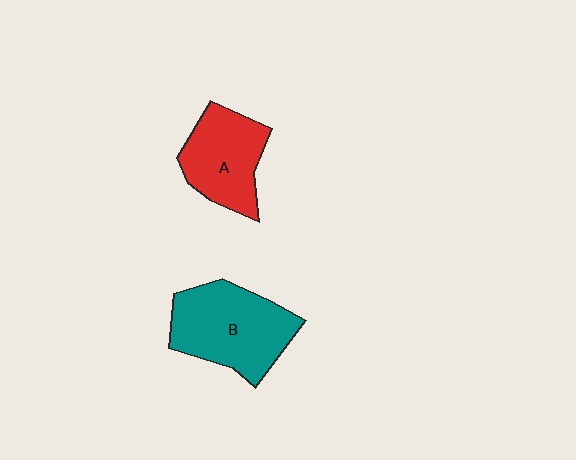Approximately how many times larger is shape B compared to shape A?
Approximately 1.3 times.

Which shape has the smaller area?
Shape A (red).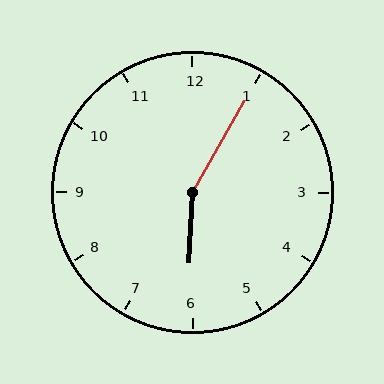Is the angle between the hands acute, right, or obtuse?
It is obtuse.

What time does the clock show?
6:05.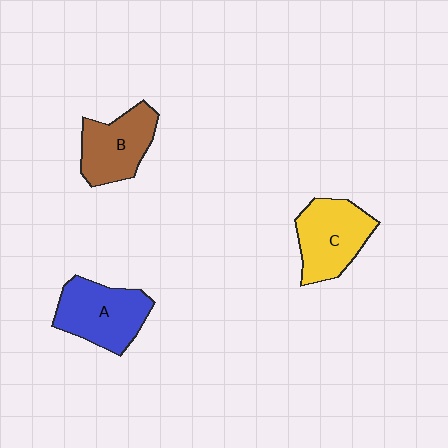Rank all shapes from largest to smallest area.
From largest to smallest: A (blue), C (yellow), B (brown).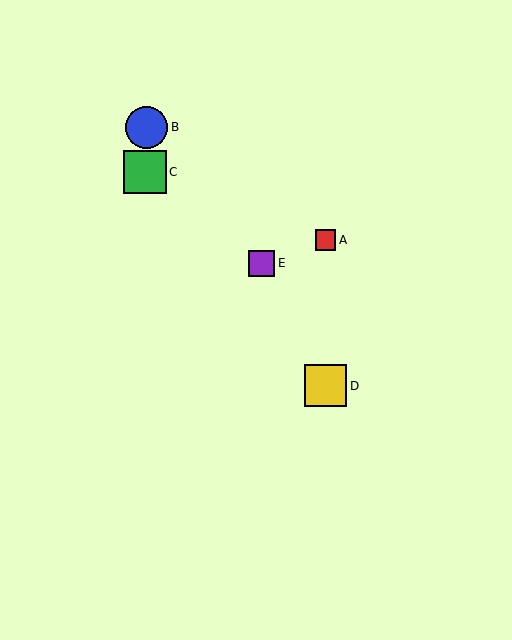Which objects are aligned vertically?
Objects A, D are aligned vertically.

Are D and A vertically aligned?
Yes, both are at x≈326.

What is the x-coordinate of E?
Object E is at x≈262.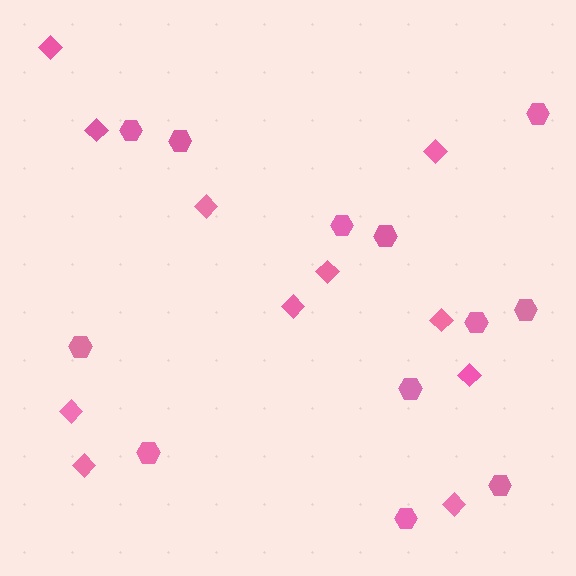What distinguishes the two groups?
There are 2 groups: one group of hexagons (12) and one group of diamonds (11).